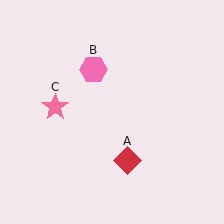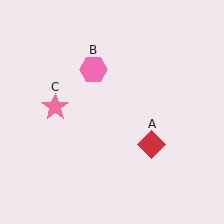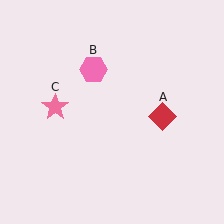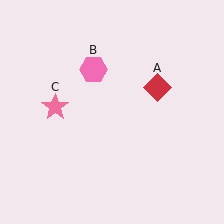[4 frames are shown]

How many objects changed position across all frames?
1 object changed position: red diamond (object A).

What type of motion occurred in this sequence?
The red diamond (object A) rotated counterclockwise around the center of the scene.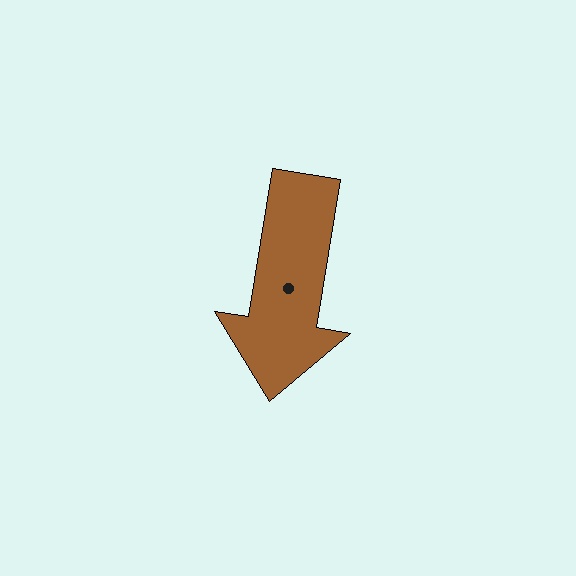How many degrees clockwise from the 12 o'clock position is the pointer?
Approximately 189 degrees.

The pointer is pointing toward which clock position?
Roughly 6 o'clock.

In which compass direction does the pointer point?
South.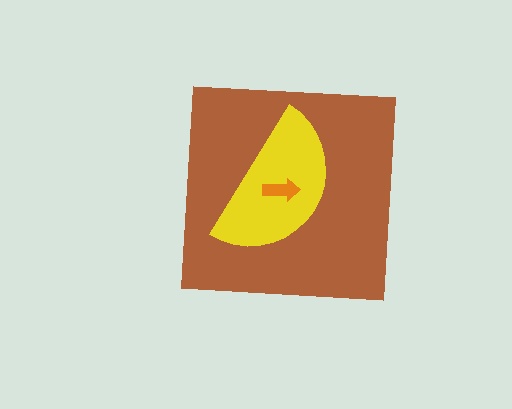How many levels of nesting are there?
3.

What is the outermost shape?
The brown square.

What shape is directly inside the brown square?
The yellow semicircle.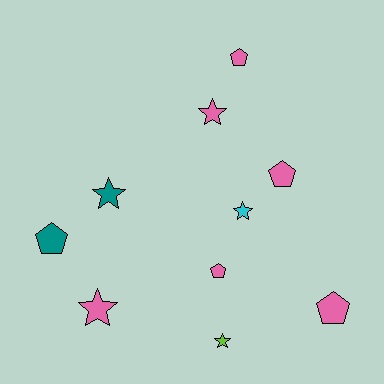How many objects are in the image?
There are 10 objects.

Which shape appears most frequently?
Pentagon, with 5 objects.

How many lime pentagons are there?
There are no lime pentagons.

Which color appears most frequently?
Pink, with 6 objects.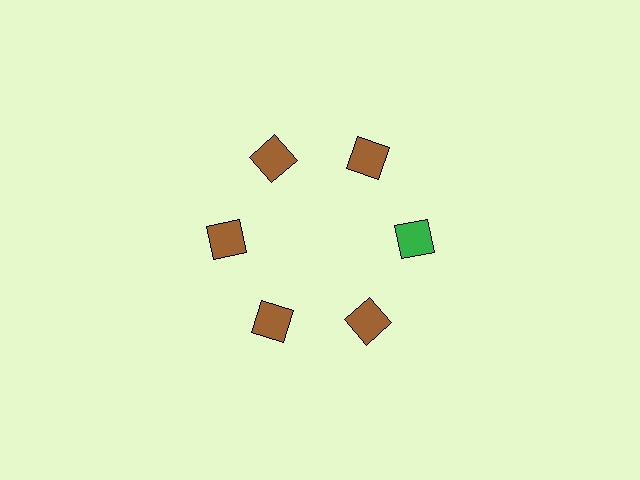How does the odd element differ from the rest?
It has a different color: green instead of brown.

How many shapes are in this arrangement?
There are 6 shapes arranged in a ring pattern.